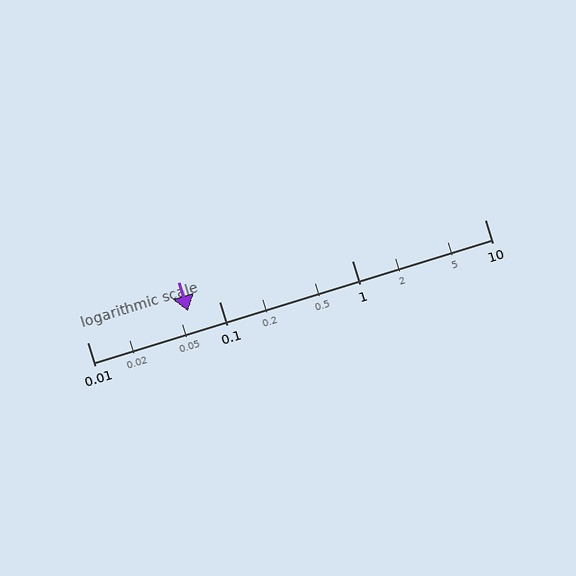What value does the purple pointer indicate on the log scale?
The pointer indicates approximately 0.058.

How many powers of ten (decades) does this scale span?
The scale spans 3 decades, from 0.01 to 10.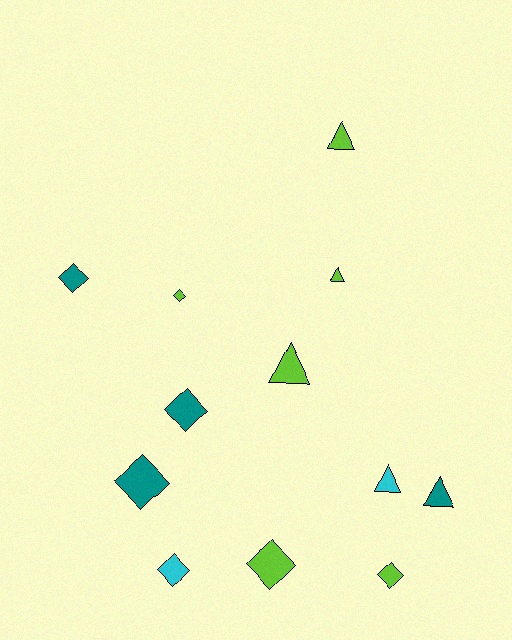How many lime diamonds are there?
There are 3 lime diamonds.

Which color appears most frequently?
Lime, with 6 objects.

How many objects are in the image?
There are 12 objects.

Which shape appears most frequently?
Diamond, with 7 objects.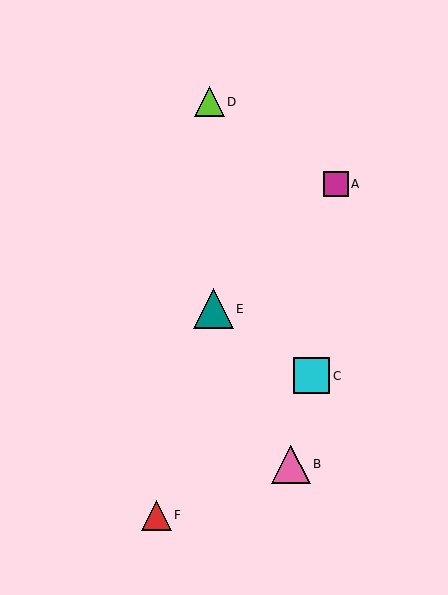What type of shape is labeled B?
Shape B is a pink triangle.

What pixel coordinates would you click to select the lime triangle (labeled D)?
Click at (209, 102) to select the lime triangle D.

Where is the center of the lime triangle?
The center of the lime triangle is at (209, 102).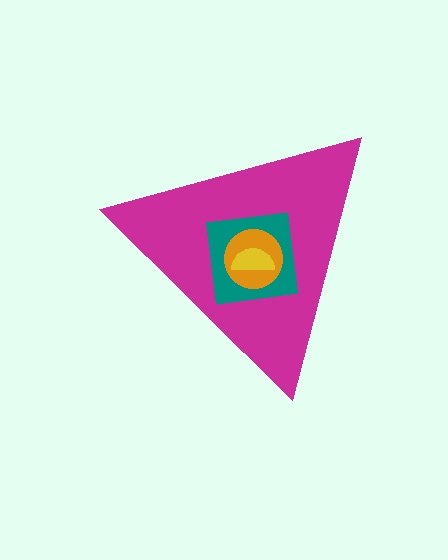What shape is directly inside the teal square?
The orange circle.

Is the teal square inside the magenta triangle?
Yes.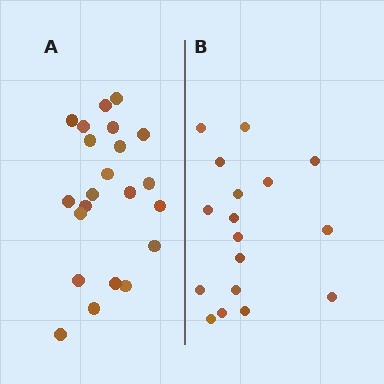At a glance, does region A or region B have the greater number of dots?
Region A (the left region) has more dots.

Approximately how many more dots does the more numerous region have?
Region A has about 5 more dots than region B.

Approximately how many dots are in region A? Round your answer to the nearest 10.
About 20 dots. (The exact count is 22, which rounds to 20.)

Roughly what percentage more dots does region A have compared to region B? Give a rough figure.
About 30% more.